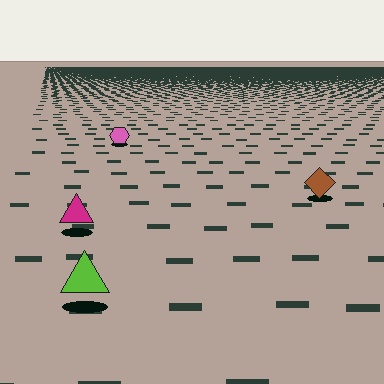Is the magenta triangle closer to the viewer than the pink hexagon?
Yes. The magenta triangle is closer — you can tell from the texture gradient: the ground texture is coarser near it.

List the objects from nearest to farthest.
From nearest to farthest: the lime triangle, the magenta triangle, the brown diamond, the pink hexagon.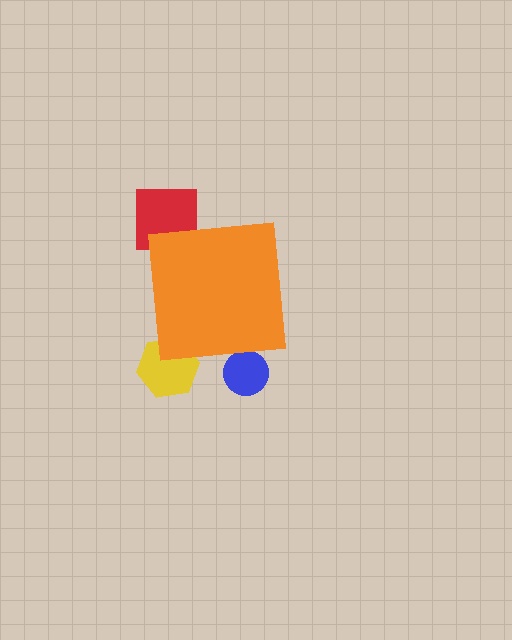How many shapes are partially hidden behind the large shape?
3 shapes are partially hidden.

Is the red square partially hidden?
Yes, the red square is partially hidden behind the orange square.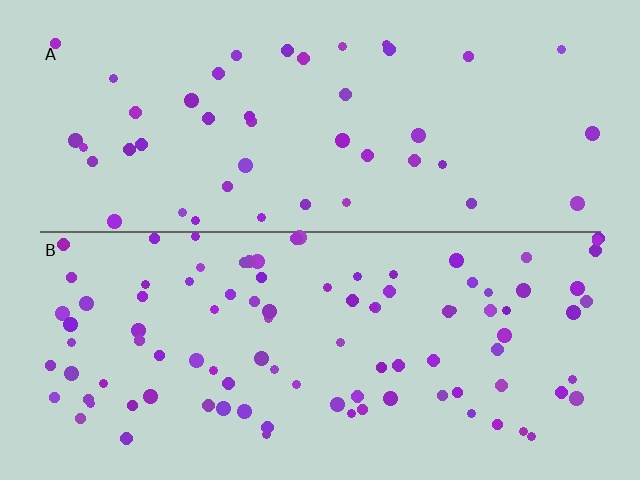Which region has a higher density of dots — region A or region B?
B (the bottom).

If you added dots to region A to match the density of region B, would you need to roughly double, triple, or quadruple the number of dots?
Approximately double.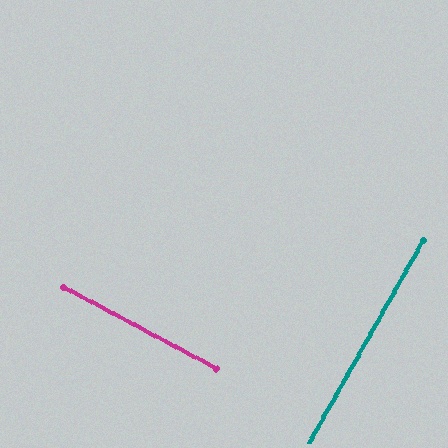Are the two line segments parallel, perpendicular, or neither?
Perpendicular — they meet at approximately 89°.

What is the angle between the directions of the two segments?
Approximately 89 degrees.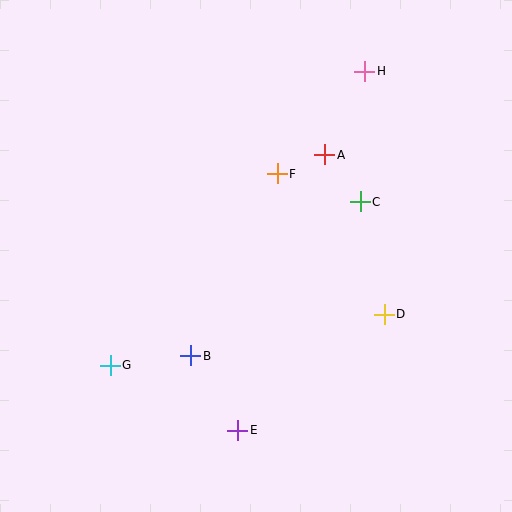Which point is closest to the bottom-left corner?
Point G is closest to the bottom-left corner.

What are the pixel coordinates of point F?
Point F is at (277, 174).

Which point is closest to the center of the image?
Point F at (277, 174) is closest to the center.